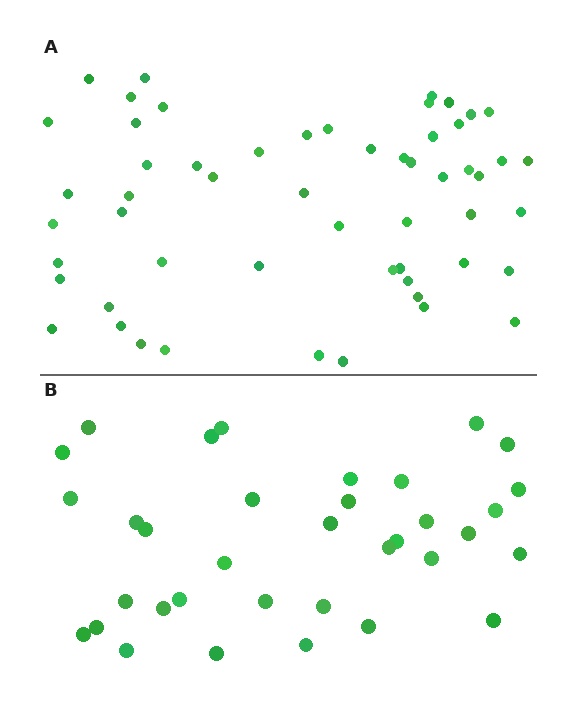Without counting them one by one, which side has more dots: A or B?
Region A (the top region) has more dots.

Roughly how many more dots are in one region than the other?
Region A has approximately 20 more dots than region B.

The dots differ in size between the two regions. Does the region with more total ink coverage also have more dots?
No. Region B has more total ink coverage because its dots are larger, but region A actually contains more individual dots. Total area can be misleading — the number of items is what matters here.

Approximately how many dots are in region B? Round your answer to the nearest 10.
About 40 dots. (The exact count is 35, which rounds to 40.)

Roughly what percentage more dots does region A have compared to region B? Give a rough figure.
About 55% more.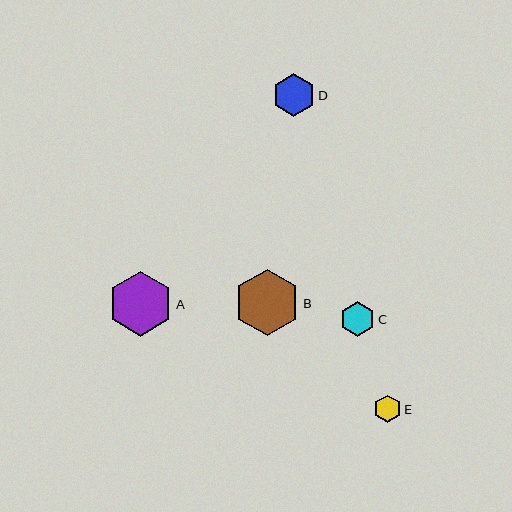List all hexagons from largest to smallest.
From largest to smallest: B, A, D, C, E.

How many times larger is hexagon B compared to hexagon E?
Hexagon B is approximately 2.4 times the size of hexagon E.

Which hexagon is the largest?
Hexagon B is the largest with a size of approximately 67 pixels.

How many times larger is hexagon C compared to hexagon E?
Hexagon C is approximately 1.3 times the size of hexagon E.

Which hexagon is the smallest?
Hexagon E is the smallest with a size of approximately 27 pixels.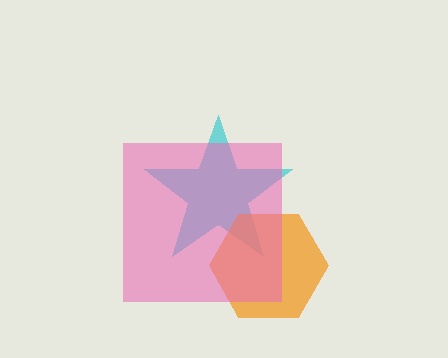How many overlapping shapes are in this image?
There are 3 overlapping shapes in the image.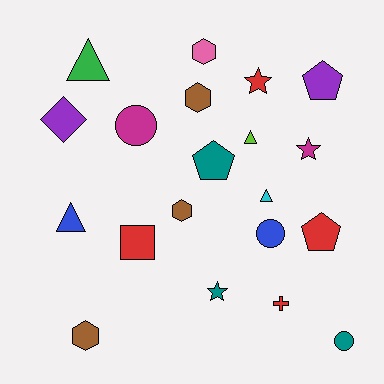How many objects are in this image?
There are 20 objects.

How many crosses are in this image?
There is 1 cross.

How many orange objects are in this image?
There are no orange objects.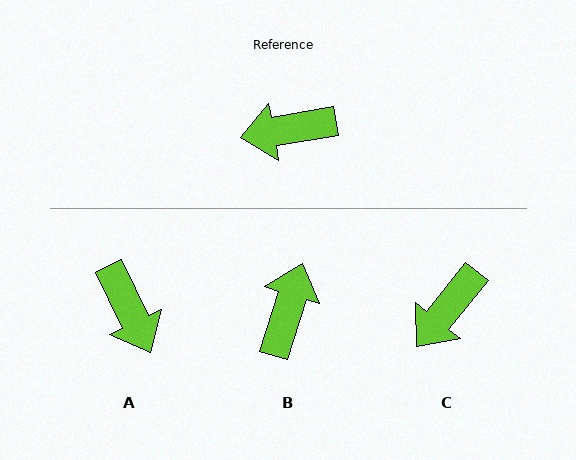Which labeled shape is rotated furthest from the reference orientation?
B, about 117 degrees away.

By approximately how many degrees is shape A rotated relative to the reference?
Approximately 106 degrees counter-clockwise.